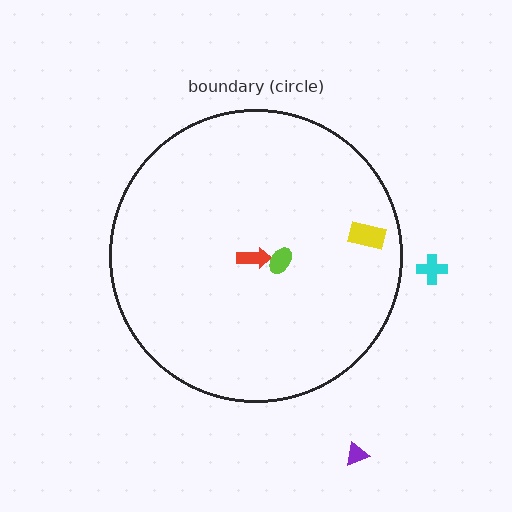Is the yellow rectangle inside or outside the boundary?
Inside.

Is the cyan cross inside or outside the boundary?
Outside.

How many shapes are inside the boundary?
3 inside, 2 outside.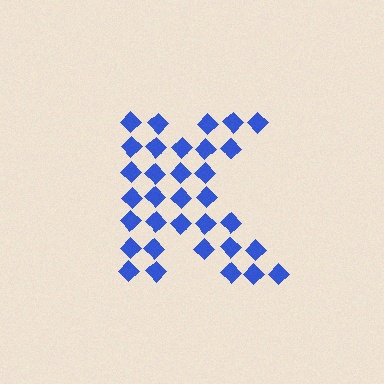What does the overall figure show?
The overall figure shows the letter K.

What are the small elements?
The small elements are diamonds.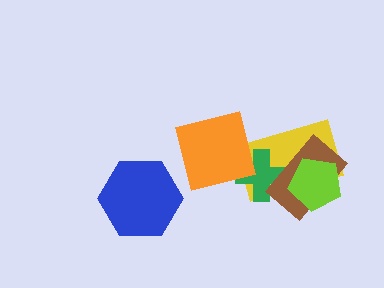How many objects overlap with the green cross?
3 objects overlap with the green cross.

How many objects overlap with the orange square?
2 objects overlap with the orange square.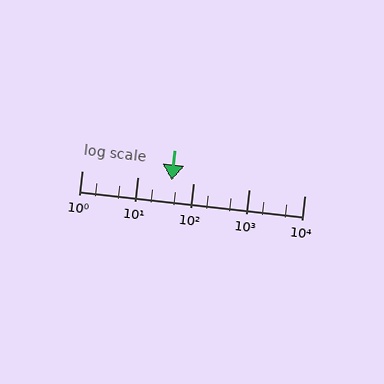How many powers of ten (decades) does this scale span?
The scale spans 4 decades, from 1 to 10000.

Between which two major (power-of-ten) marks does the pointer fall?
The pointer is between 10 and 100.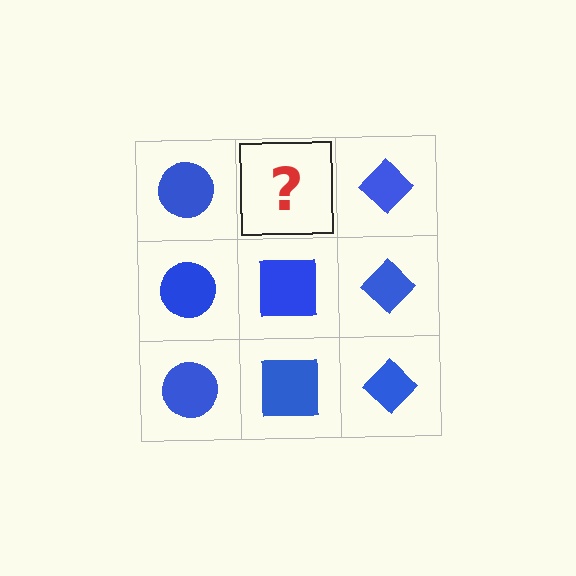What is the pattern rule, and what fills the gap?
The rule is that each column has a consistent shape. The gap should be filled with a blue square.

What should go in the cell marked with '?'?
The missing cell should contain a blue square.